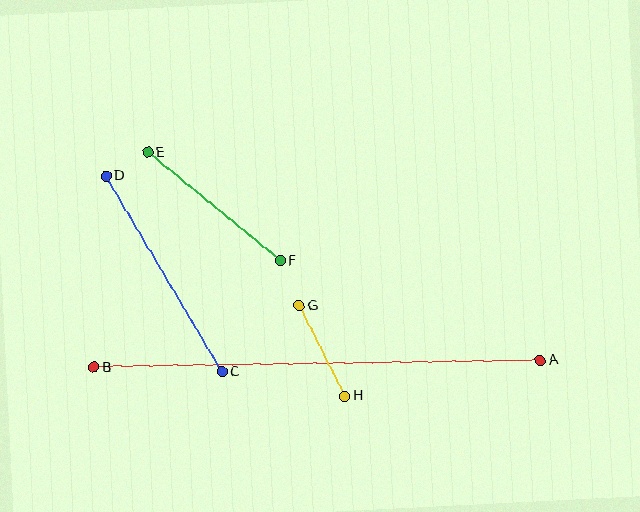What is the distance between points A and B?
The distance is approximately 446 pixels.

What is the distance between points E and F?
The distance is approximately 171 pixels.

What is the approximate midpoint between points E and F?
The midpoint is at approximately (214, 207) pixels.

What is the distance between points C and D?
The distance is approximately 227 pixels.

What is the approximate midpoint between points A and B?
The midpoint is at approximately (317, 364) pixels.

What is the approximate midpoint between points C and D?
The midpoint is at approximately (164, 274) pixels.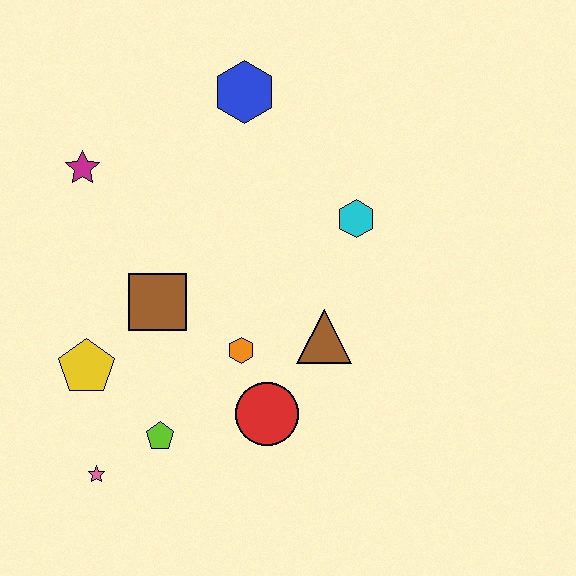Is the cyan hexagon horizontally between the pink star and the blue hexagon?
No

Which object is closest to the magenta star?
The brown square is closest to the magenta star.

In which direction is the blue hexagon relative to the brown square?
The blue hexagon is above the brown square.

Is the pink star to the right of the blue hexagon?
No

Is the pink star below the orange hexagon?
Yes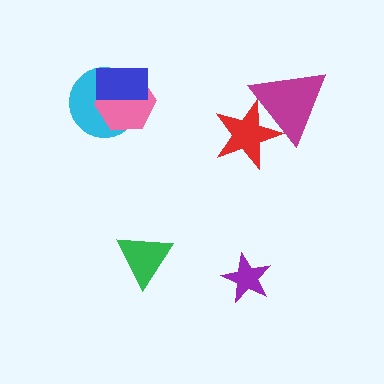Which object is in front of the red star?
The magenta triangle is in front of the red star.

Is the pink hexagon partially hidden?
Yes, it is partially covered by another shape.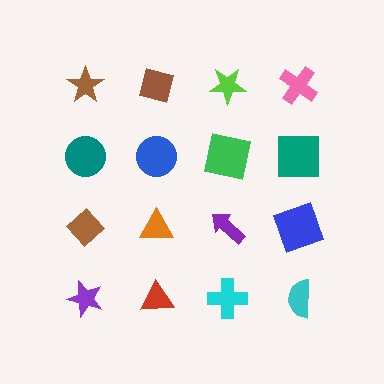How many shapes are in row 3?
4 shapes.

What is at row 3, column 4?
A blue square.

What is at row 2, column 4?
A teal square.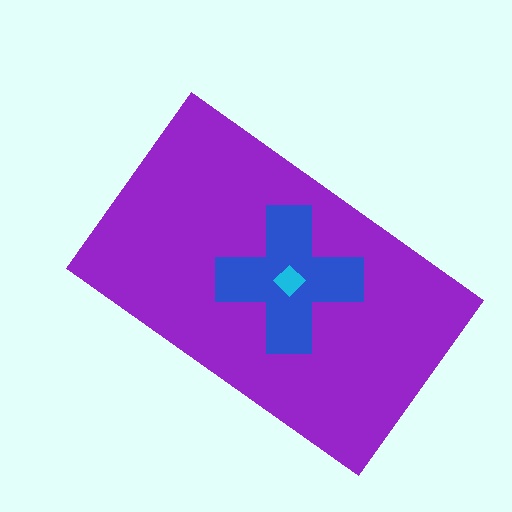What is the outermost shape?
The purple rectangle.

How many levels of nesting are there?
3.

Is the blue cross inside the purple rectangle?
Yes.